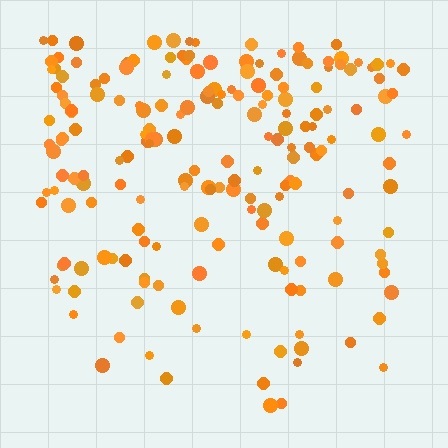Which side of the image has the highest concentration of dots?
The top.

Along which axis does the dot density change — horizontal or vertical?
Vertical.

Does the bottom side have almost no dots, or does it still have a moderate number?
Still a moderate number, just noticeably fewer than the top.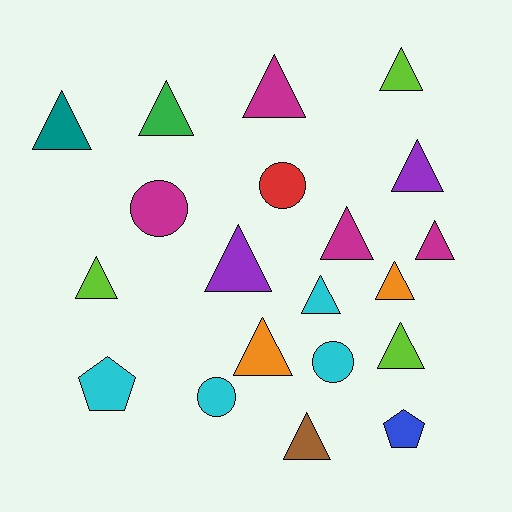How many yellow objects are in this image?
There are no yellow objects.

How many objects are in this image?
There are 20 objects.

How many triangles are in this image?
There are 14 triangles.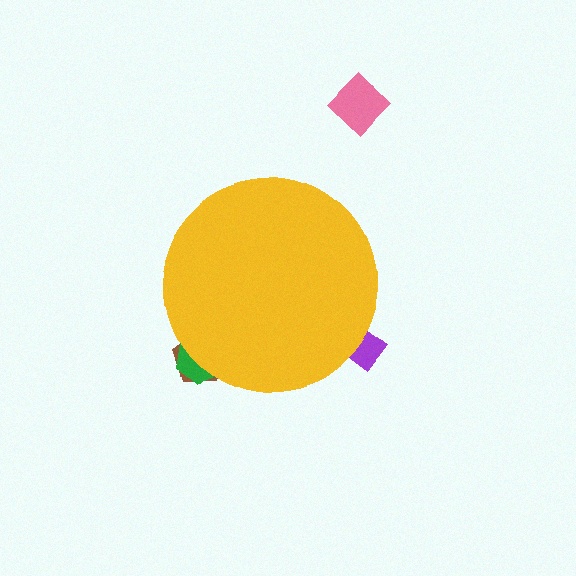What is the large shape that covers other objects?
A yellow circle.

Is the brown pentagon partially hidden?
Yes, the brown pentagon is partially hidden behind the yellow circle.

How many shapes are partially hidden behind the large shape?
3 shapes are partially hidden.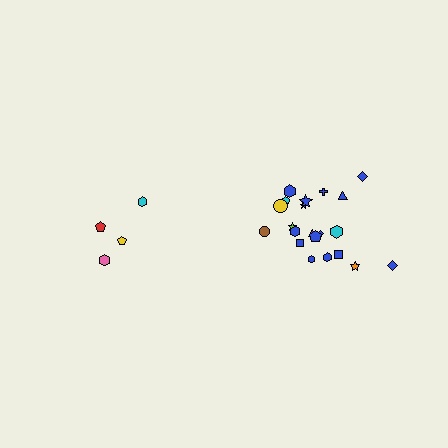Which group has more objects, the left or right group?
The right group.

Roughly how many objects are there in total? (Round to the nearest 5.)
Roughly 25 objects in total.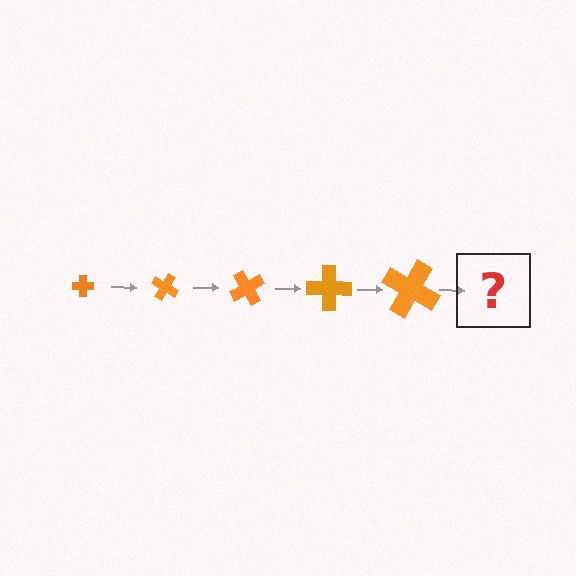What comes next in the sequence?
The next element should be a cross, larger than the previous one and rotated 150 degrees from the start.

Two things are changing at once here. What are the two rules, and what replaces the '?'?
The two rules are that the cross grows larger each step and it rotates 30 degrees each step. The '?' should be a cross, larger than the previous one and rotated 150 degrees from the start.